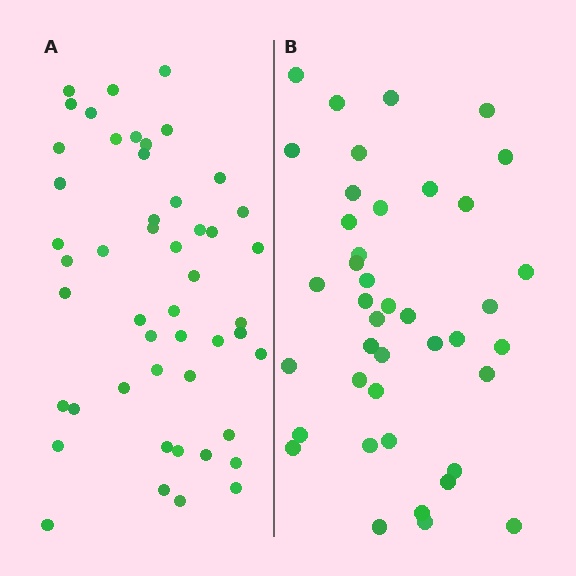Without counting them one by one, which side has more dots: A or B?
Region A (the left region) has more dots.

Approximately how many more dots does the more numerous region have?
Region A has roughly 8 or so more dots than region B.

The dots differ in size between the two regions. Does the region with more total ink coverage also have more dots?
No. Region B has more total ink coverage because its dots are larger, but region A actually contains more individual dots. Total area can be misleading — the number of items is what matters here.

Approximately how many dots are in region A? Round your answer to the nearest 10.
About 50 dots. (The exact count is 49, which rounds to 50.)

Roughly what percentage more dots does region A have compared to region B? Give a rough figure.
About 20% more.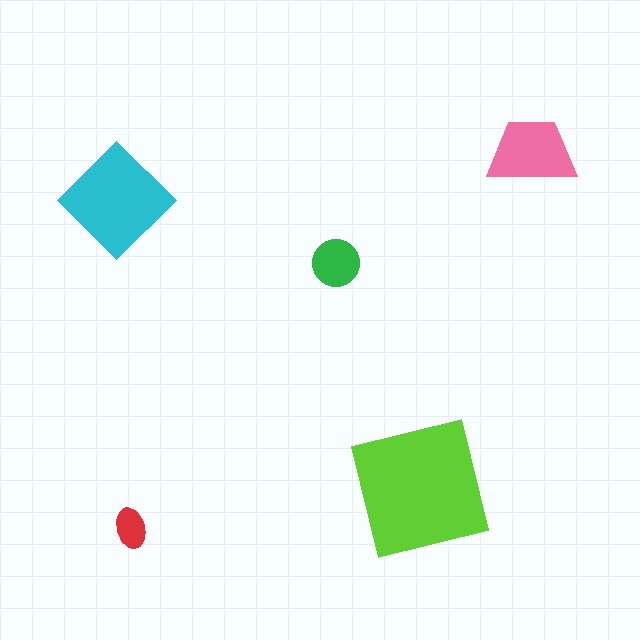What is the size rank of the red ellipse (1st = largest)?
5th.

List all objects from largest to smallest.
The lime square, the cyan diamond, the pink trapezoid, the green circle, the red ellipse.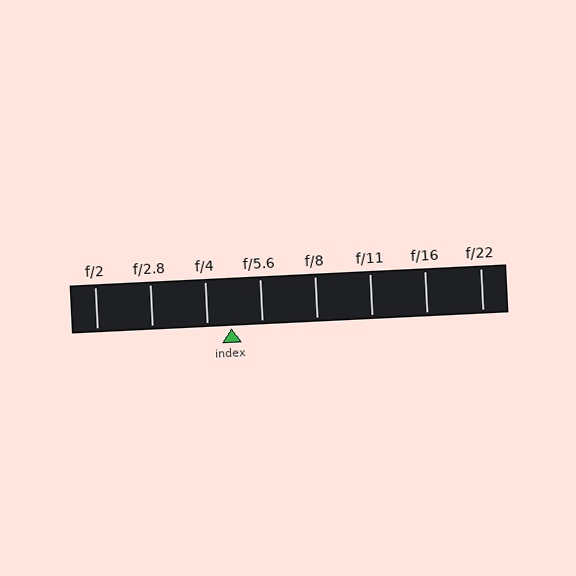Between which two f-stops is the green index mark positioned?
The index mark is between f/4 and f/5.6.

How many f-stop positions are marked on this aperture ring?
There are 8 f-stop positions marked.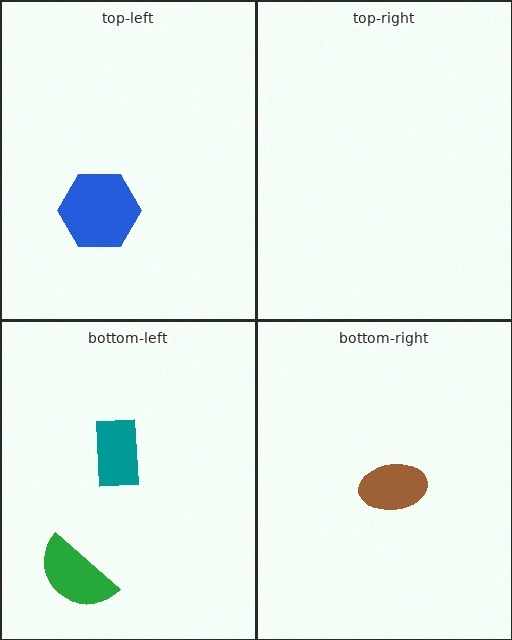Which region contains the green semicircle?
The bottom-left region.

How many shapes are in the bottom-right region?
1.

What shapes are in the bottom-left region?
The teal rectangle, the green semicircle.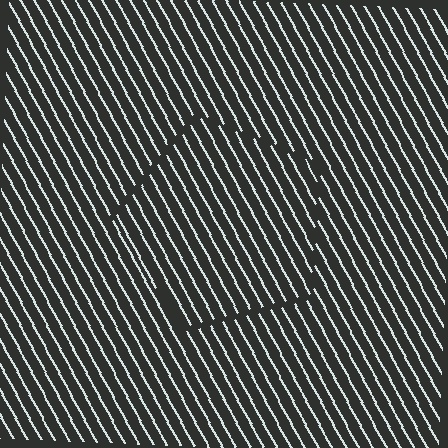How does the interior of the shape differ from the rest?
The interior of the shape contains the same grating, shifted by half a period — the contour is defined by the phase discontinuity where line-ends from the inner and outer gratings abut.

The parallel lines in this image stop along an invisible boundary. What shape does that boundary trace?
An illusory pentagon. The interior of the shape contains the same grating, shifted by half a period — the contour is defined by the phase discontinuity where line-ends from the inner and outer gratings abut.